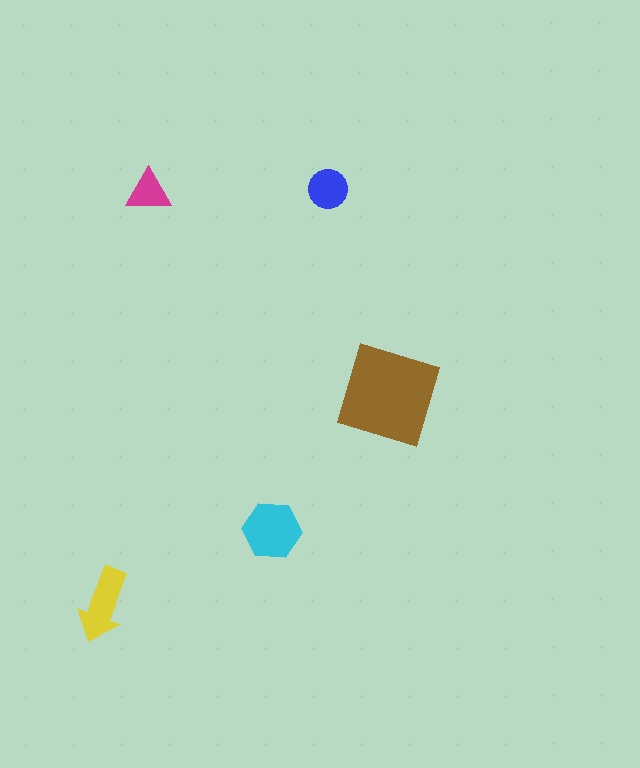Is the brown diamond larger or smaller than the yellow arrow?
Larger.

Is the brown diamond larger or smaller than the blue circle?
Larger.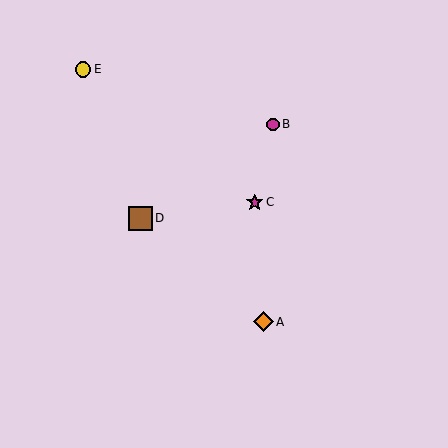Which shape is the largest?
The brown square (labeled D) is the largest.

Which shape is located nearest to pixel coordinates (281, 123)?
The magenta circle (labeled B) at (273, 124) is nearest to that location.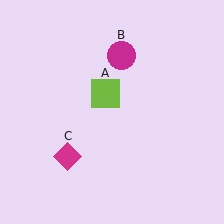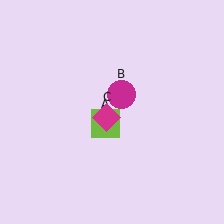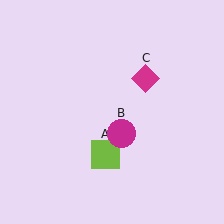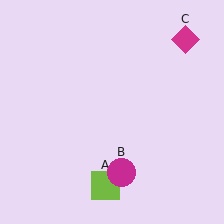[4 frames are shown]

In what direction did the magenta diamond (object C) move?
The magenta diamond (object C) moved up and to the right.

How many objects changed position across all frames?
3 objects changed position: lime square (object A), magenta circle (object B), magenta diamond (object C).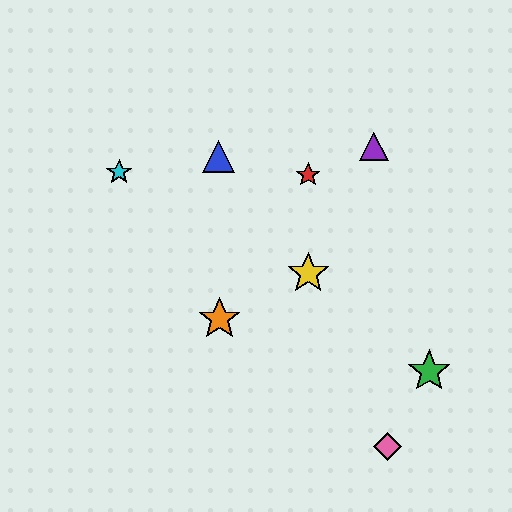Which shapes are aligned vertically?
The red star, the yellow star are aligned vertically.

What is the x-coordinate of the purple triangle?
The purple triangle is at x≈374.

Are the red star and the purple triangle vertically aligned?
No, the red star is at x≈308 and the purple triangle is at x≈374.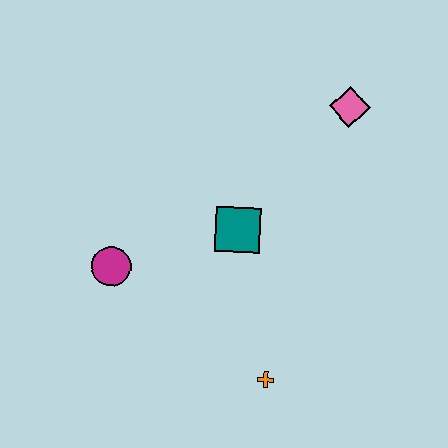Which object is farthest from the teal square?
The pink diamond is farthest from the teal square.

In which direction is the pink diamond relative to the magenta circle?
The pink diamond is to the right of the magenta circle.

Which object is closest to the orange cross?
The teal square is closest to the orange cross.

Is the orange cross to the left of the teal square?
No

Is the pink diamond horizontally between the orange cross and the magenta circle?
No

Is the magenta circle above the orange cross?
Yes